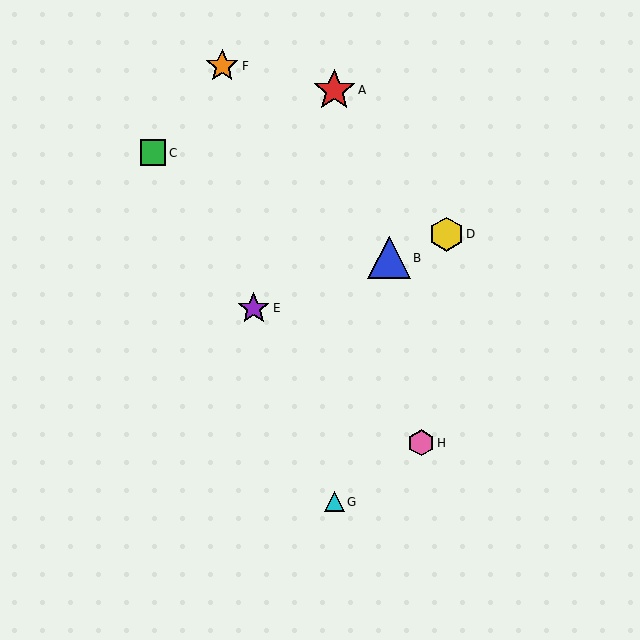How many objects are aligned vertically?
2 objects (A, G) are aligned vertically.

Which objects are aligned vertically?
Objects A, G are aligned vertically.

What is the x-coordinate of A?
Object A is at x≈334.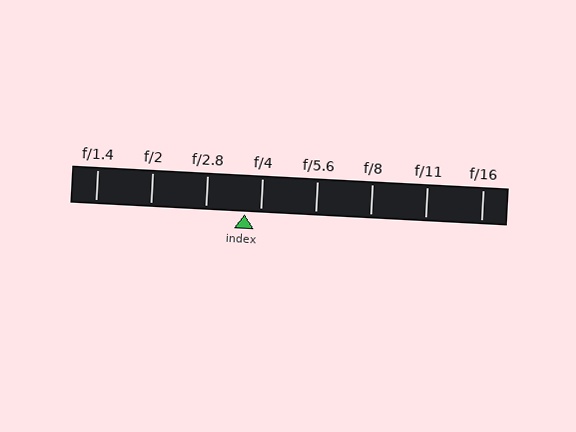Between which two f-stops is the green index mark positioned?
The index mark is between f/2.8 and f/4.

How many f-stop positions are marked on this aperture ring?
There are 8 f-stop positions marked.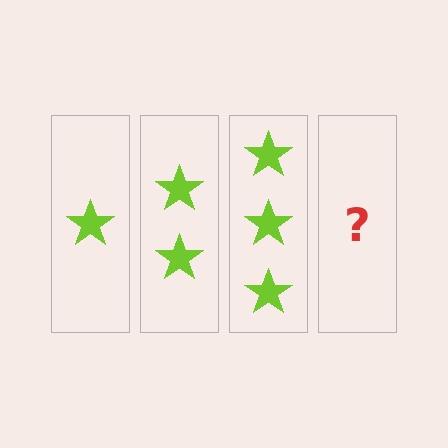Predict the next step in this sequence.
The next step is 4 stars.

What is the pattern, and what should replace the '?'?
The pattern is that each step adds one more star. The '?' should be 4 stars.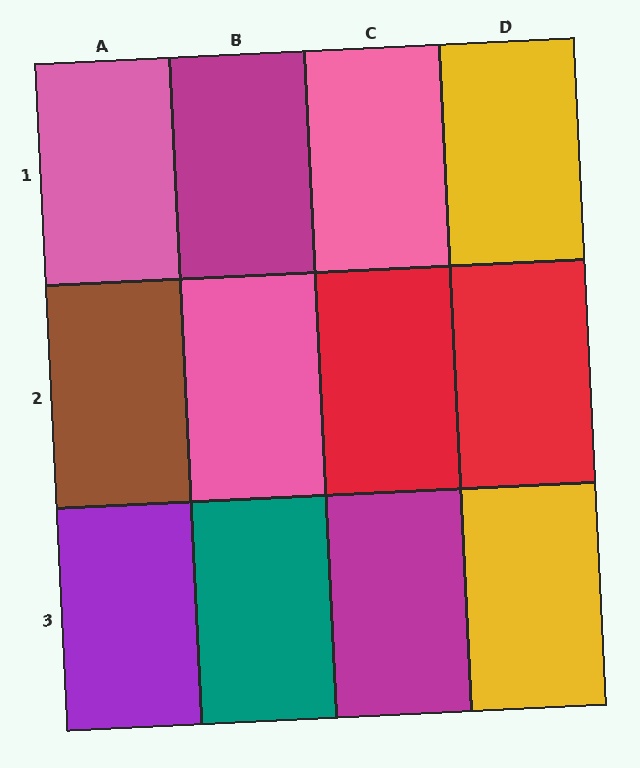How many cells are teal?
1 cell is teal.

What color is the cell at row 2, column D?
Red.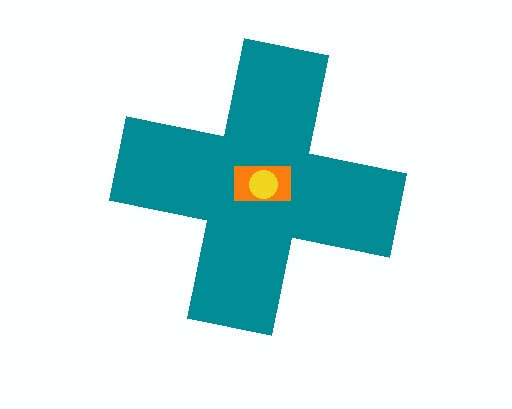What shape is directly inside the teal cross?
The orange rectangle.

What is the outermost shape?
The teal cross.